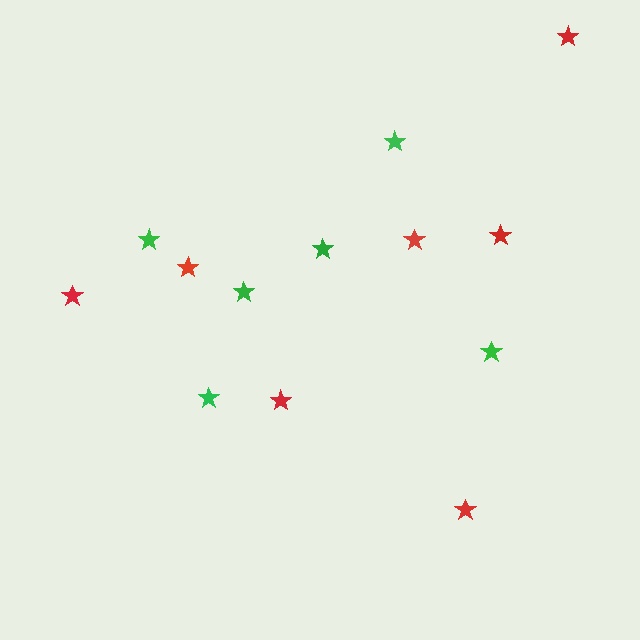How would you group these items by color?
There are 2 groups: one group of red stars (7) and one group of green stars (6).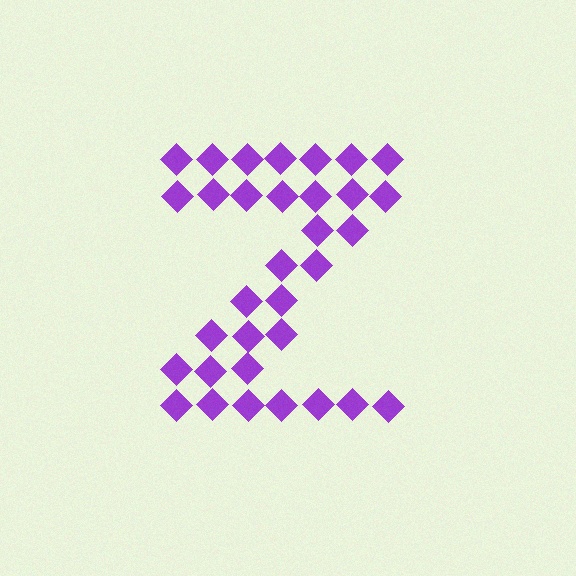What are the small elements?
The small elements are diamonds.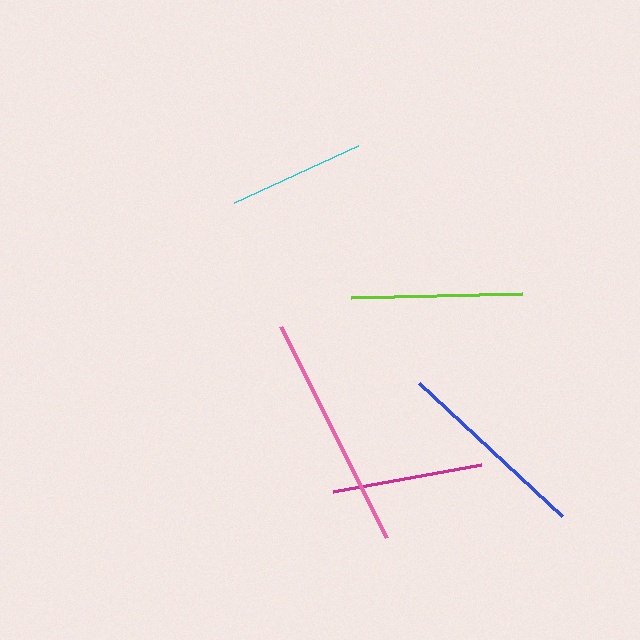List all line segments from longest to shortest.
From longest to shortest: pink, blue, lime, magenta, cyan.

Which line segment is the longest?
The pink line is the longest at approximately 236 pixels.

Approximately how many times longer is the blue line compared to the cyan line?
The blue line is approximately 1.4 times the length of the cyan line.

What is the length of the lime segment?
The lime segment is approximately 170 pixels long.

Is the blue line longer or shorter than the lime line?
The blue line is longer than the lime line.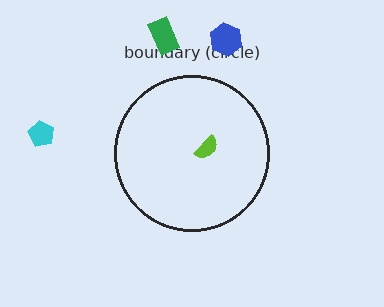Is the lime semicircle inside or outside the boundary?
Inside.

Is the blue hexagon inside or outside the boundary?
Outside.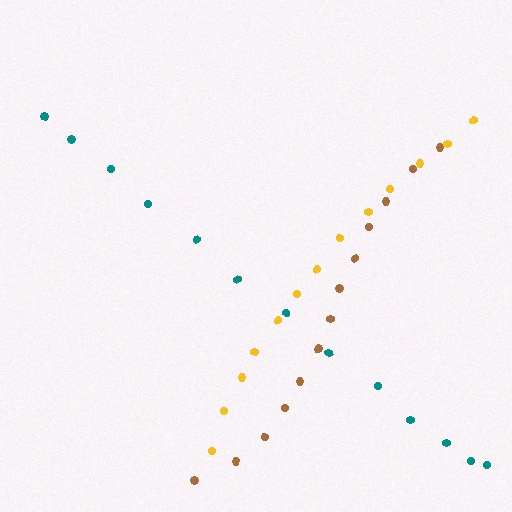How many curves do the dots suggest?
There are 3 distinct paths.